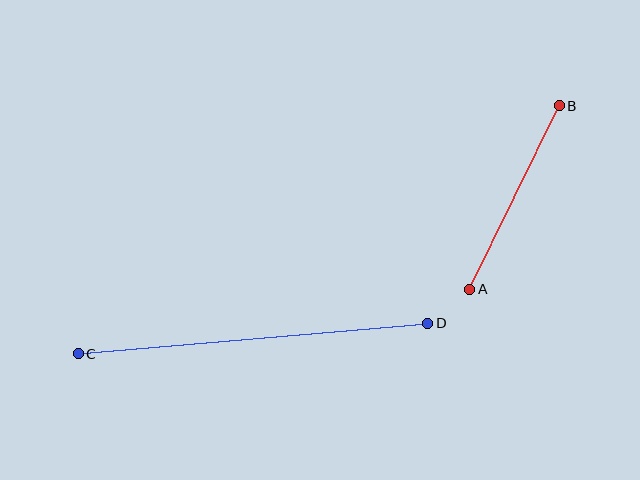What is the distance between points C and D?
The distance is approximately 351 pixels.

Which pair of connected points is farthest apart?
Points C and D are farthest apart.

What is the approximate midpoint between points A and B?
The midpoint is at approximately (514, 197) pixels.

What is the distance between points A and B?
The distance is approximately 204 pixels.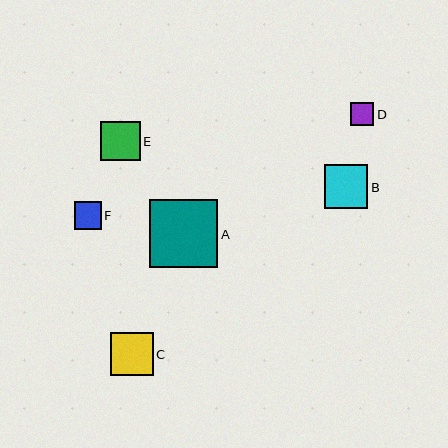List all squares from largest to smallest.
From largest to smallest: A, B, C, E, F, D.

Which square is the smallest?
Square D is the smallest with a size of approximately 24 pixels.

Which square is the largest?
Square A is the largest with a size of approximately 69 pixels.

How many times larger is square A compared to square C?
Square A is approximately 1.6 times the size of square C.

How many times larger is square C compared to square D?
Square C is approximately 1.8 times the size of square D.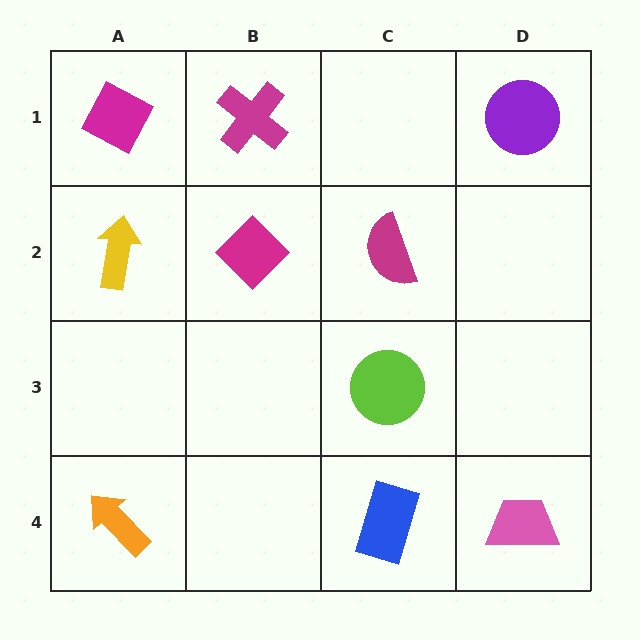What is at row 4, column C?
A blue rectangle.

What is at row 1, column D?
A purple circle.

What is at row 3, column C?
A lime circle.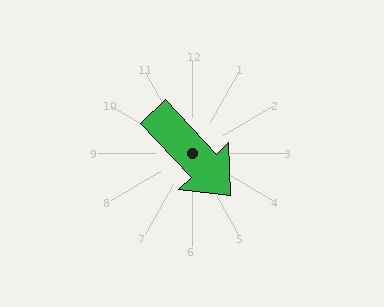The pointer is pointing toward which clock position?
Roughly 5 o'clock.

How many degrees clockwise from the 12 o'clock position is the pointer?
Approximately 137 degrees.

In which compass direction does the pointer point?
Southeast.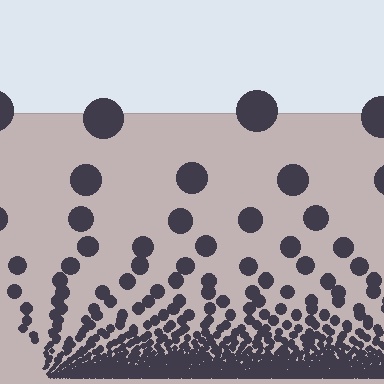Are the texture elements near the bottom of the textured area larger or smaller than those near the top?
Smaller. The gradient is inverted — elements near the bottom are smaller and denser.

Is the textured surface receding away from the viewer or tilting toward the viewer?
The surface appears to tilt toward the viewer. Texture elements get larger and sparser toward the top.